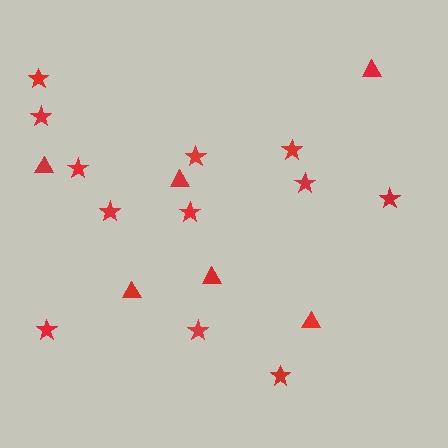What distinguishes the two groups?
There are 2 groups: one group of stars (12) and one group of triangles (6).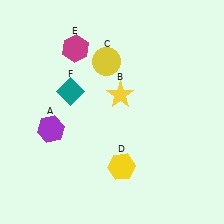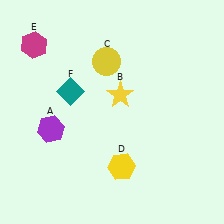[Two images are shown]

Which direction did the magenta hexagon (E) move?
The magenta hexagon (E) moved left.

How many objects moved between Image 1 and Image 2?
1 object moved between the two images.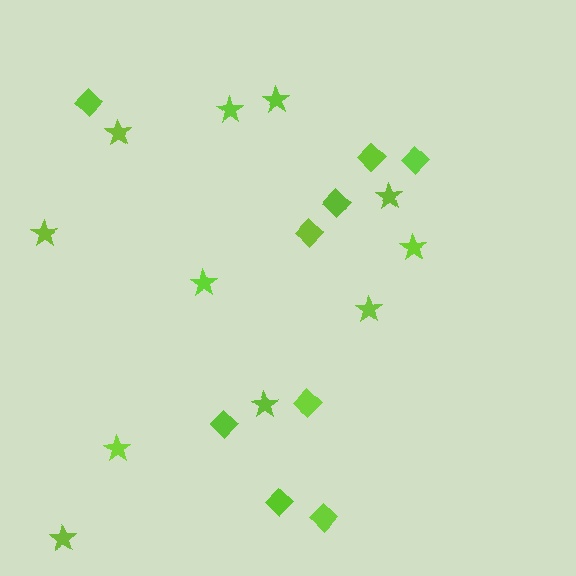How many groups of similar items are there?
There are 2 groups: one group of stars (11) and one group of diamonds (9).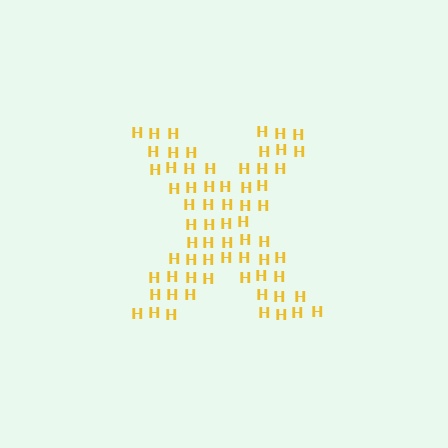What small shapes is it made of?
It is made of small letter H's.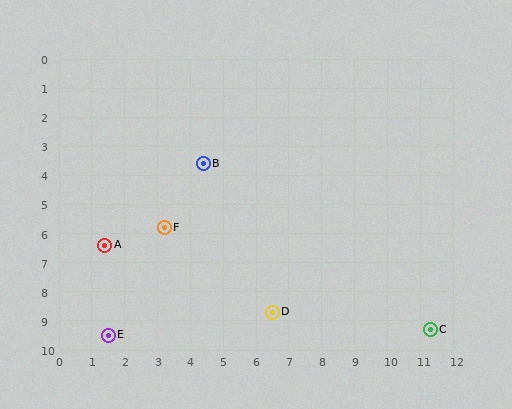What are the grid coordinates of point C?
Point C is at approximately (11.3, 9.3).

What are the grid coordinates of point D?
Point D is at approximately (6.5, 8.7).